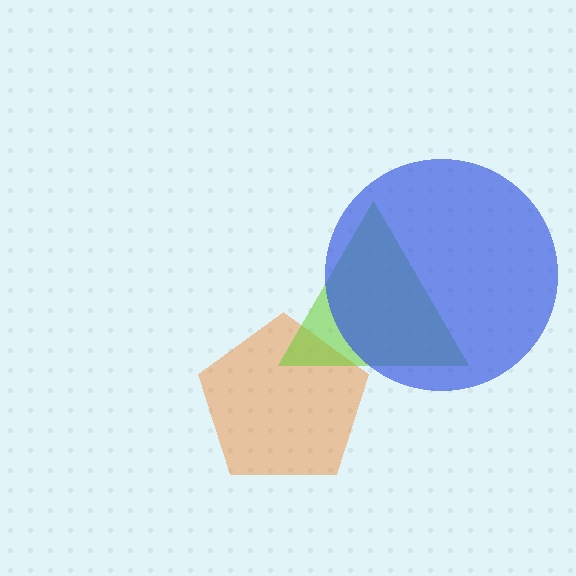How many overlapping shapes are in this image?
There are 3 overlapping shapes in the image.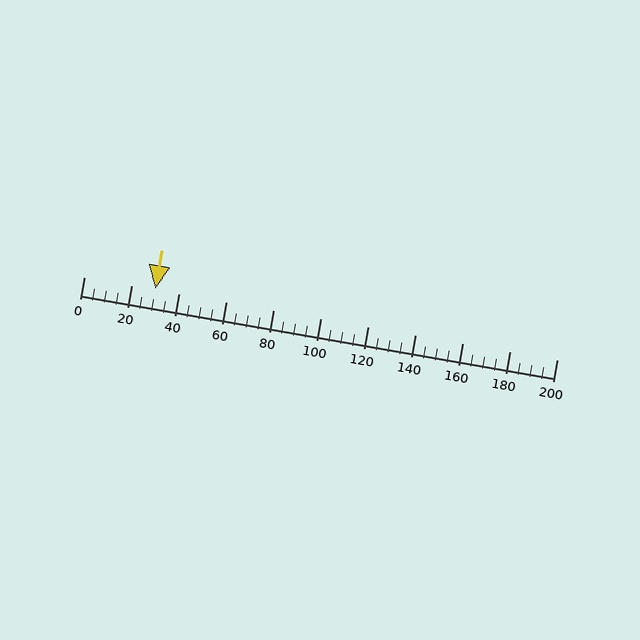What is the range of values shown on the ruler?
The ruler shows values from 0 to 200.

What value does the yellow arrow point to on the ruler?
The yellow arrow points to approximately 30.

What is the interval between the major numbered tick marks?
The major tick marks are spaced 20 units apart.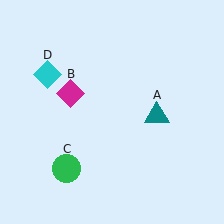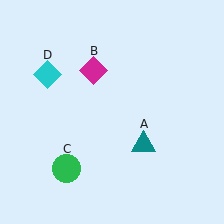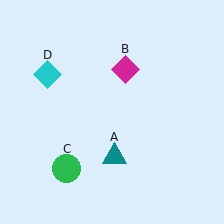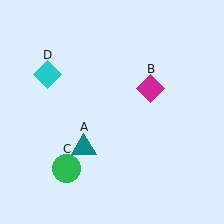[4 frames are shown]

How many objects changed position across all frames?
2 objects changed position: teal triangle (object A), magenta diamond (object B).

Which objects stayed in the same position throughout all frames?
Green circle (object C) and cyan diamond (object D) remained stationary.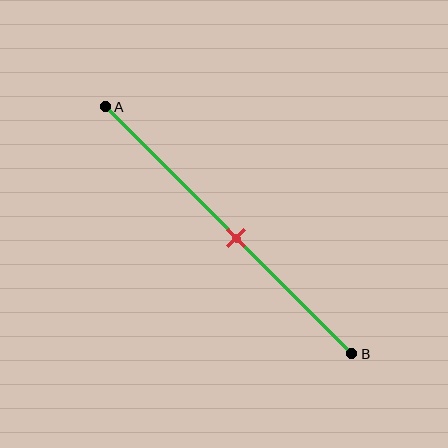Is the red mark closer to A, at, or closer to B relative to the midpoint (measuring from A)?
The red mark is closer to point B than the midpoint of segment AB.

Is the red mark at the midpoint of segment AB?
No, the mark is at about 55% from A, not at the 50% midpoint.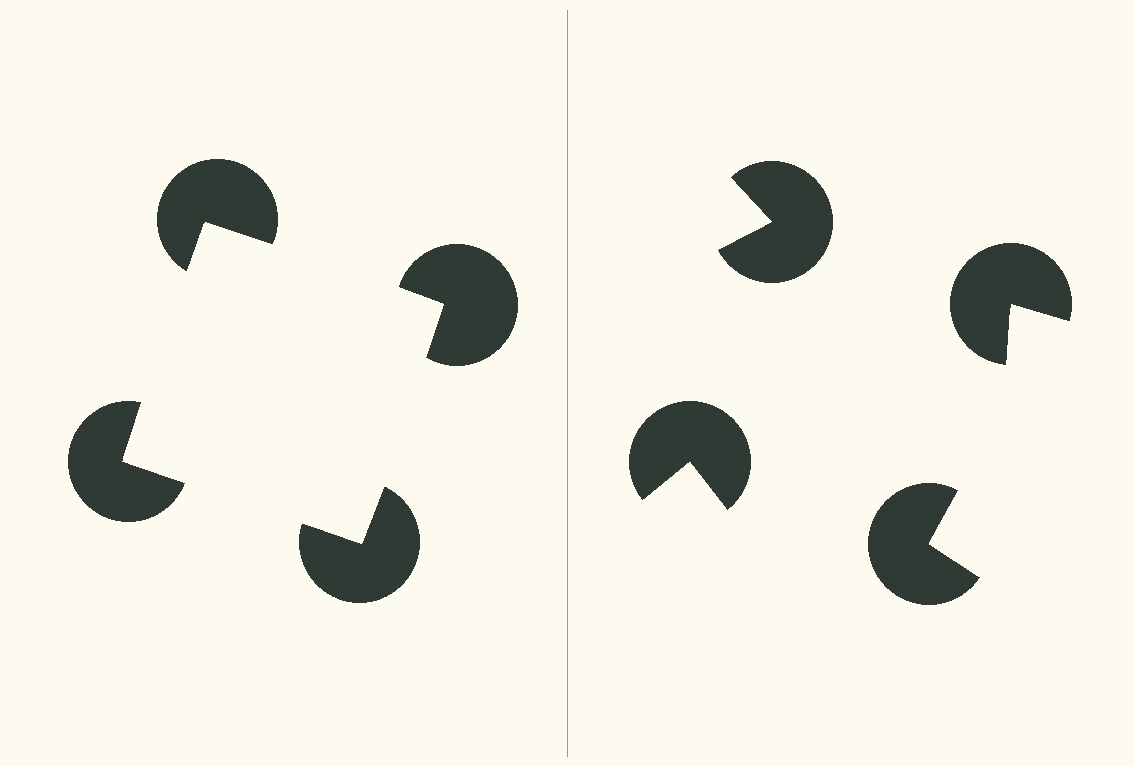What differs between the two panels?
The pac-man discs are positioned identically on both sides; only the wedge orientations differ. On the left they align to a square; on the right they are misaligned.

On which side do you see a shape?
An illusory square appears on the left side. On the right side the wedge cuts are rotated, so no coherent shape forms.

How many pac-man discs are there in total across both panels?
8 — 4 on each side.